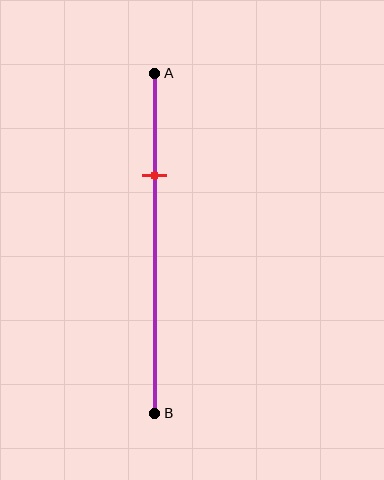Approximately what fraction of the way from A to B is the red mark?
The red mark is approximately 30% of the way from A to B.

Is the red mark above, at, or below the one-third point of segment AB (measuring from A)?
The red mark is above the one-third point of segment AB.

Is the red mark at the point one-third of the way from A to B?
No, the mark is at about 30% from A, not at the 33% one-third point.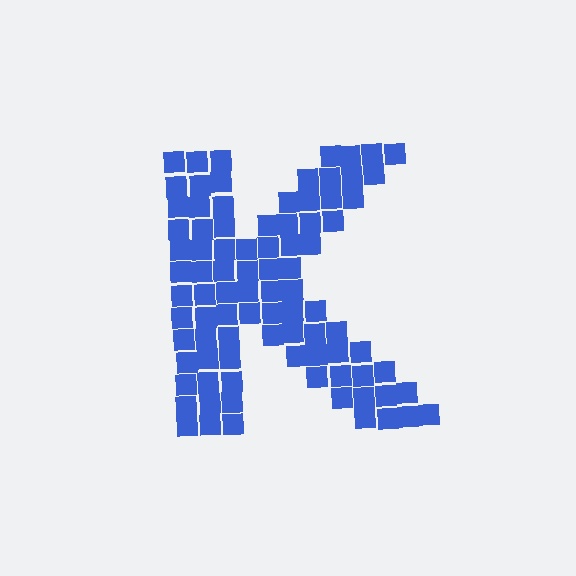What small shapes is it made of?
It is made of small squares.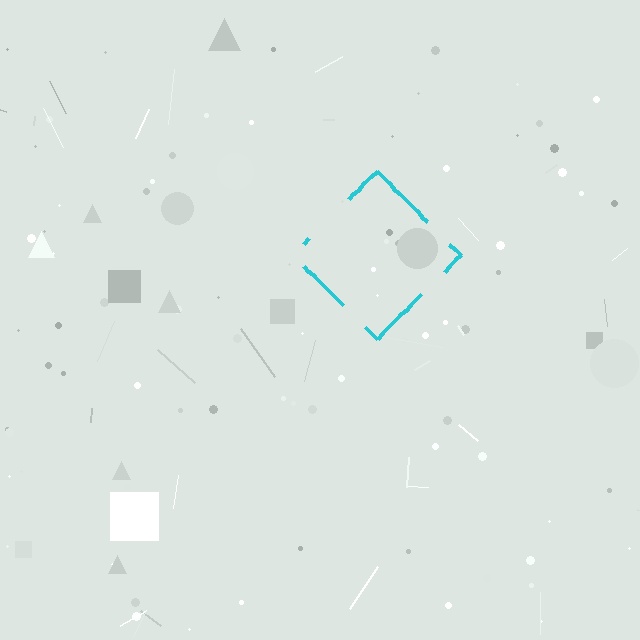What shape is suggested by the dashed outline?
The dashed outline suggests a diamond.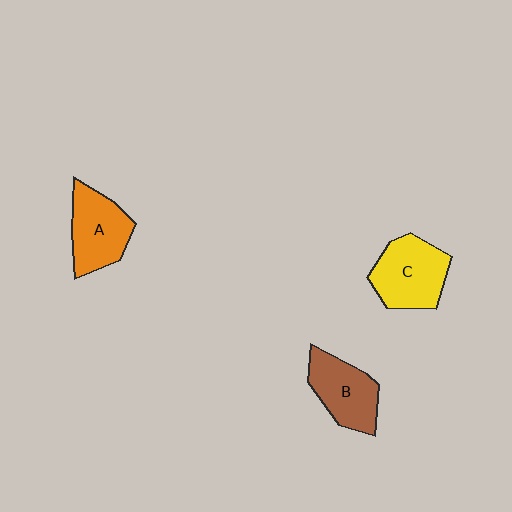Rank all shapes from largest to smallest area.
From largest to smallest: C (yellow), A (orange), B (brown).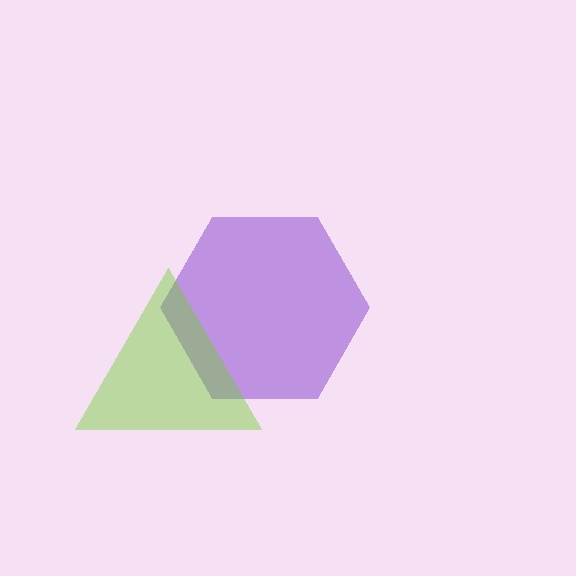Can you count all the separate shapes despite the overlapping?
Yes, there are 2 separate shapes.